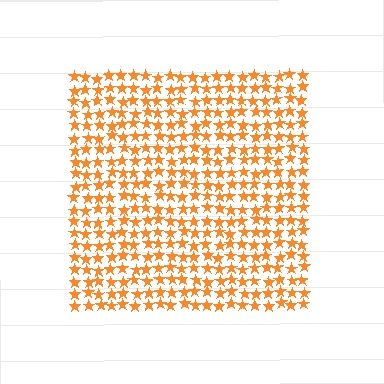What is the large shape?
The large shape is a square.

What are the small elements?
The small elements are stars.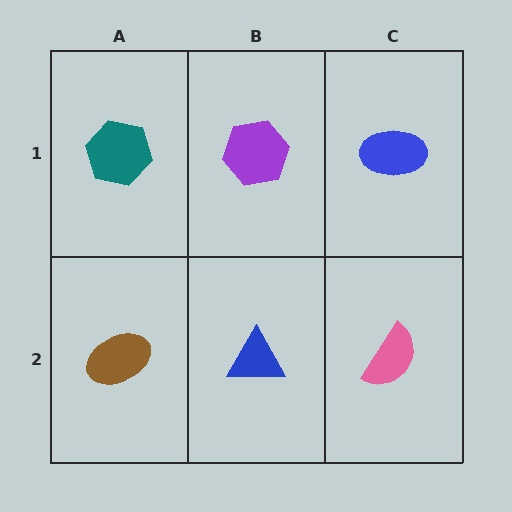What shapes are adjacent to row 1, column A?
A brown ellipse (row 2, column A), a purple hexagon (row 1, column B).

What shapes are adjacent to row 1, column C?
A pink semicircle (row 2, column C), a purple hexagon (row 1, column B).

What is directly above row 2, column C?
A blue ellipse.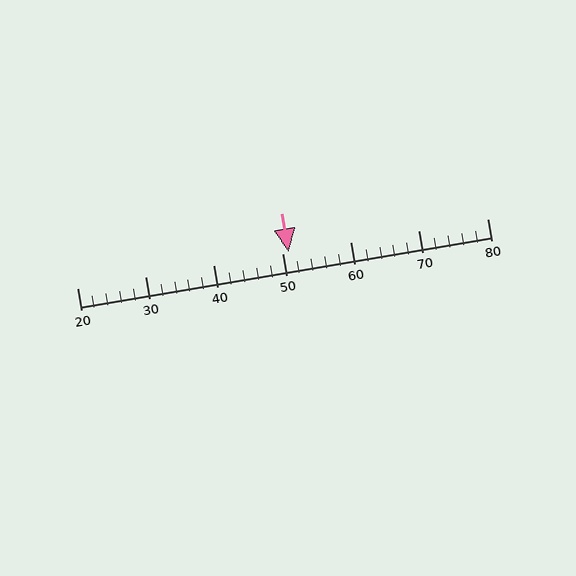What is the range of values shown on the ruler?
The ruler shows values from 20 to 80.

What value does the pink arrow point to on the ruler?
The pink arrow points to approximately 51.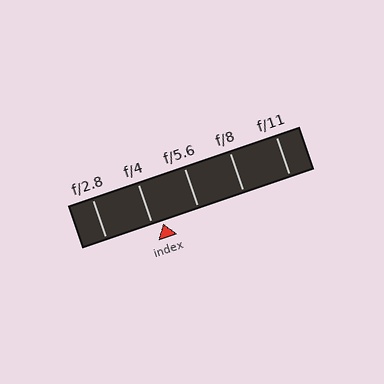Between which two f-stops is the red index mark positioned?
The index mark is between f/4 and f/5.6.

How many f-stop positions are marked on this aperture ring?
There are 5 f-stop positions marked.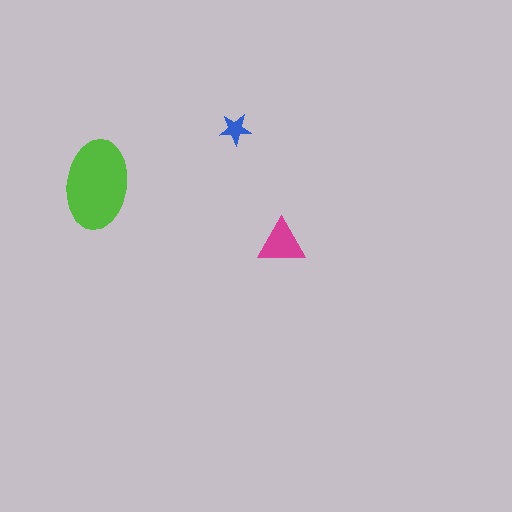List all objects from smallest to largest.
The blue star, the magenta triangle, the lime ellipse.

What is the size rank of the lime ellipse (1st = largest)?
1st.